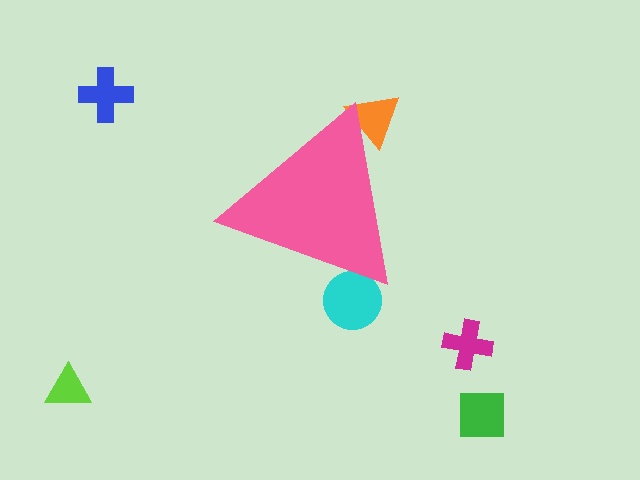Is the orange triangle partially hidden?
Yes, the orange triangle is partially hidden behind the pink triangle.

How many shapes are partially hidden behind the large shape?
2 shapes are partially hidden.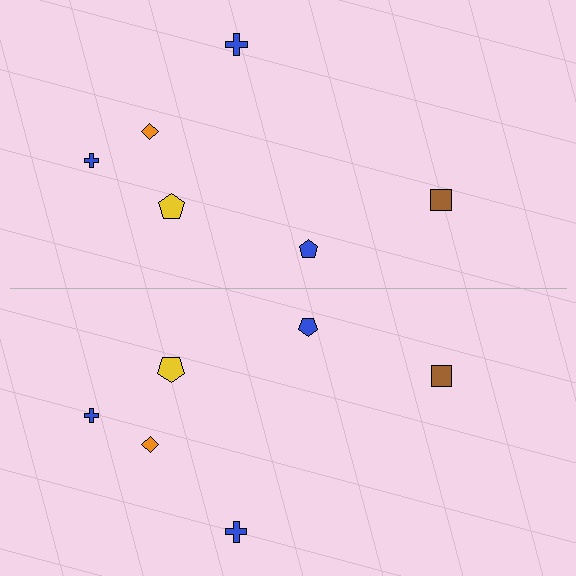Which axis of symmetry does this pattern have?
The pattern has a horizontal axis of symmetry running through the center of the image.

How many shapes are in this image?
There are 12 shapes in this image.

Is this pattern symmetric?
Yes, this pattern has bilateral (reflection) symmetry.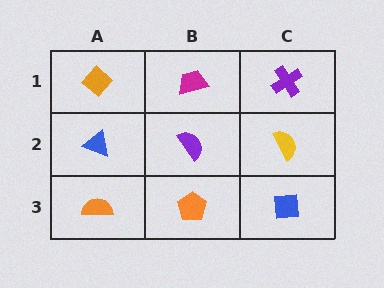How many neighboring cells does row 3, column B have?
3.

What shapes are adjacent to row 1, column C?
A yellow semicircle (row 2, column C), a magenta trapezoid (row 1, column B).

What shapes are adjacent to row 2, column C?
A purple cross (row 1, column C), a blue square (row 3, column C), a purple semicircle (row 2, column B).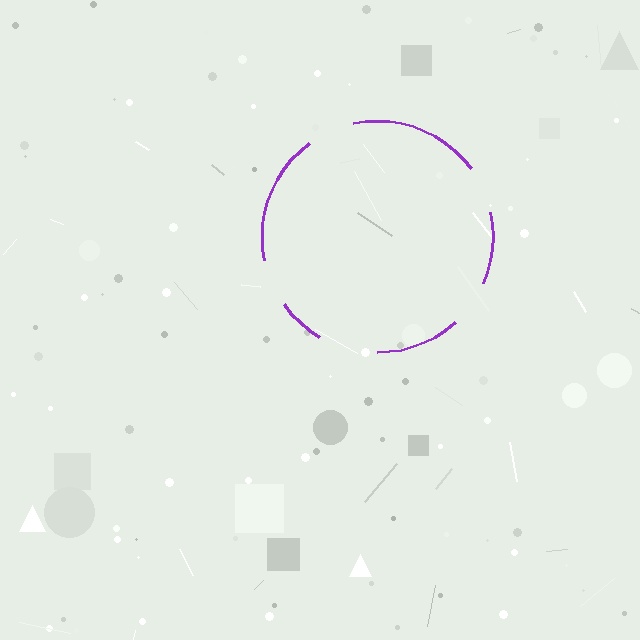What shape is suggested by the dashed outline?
The dashed outline suggests a circle.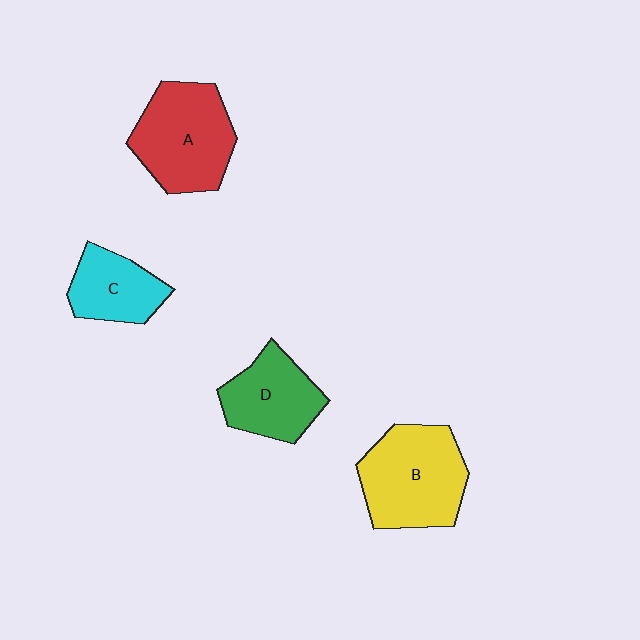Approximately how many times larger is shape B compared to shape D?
Approximately 1.4 times.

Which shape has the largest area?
Shape B (yellow).